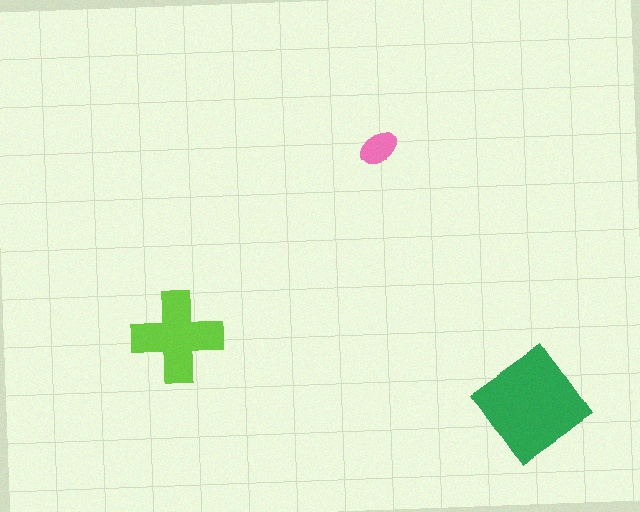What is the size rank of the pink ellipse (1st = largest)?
3rd.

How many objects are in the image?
There are 3 objects in the image.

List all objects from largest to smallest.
The green diamond, the lime cross, the pink ellipse.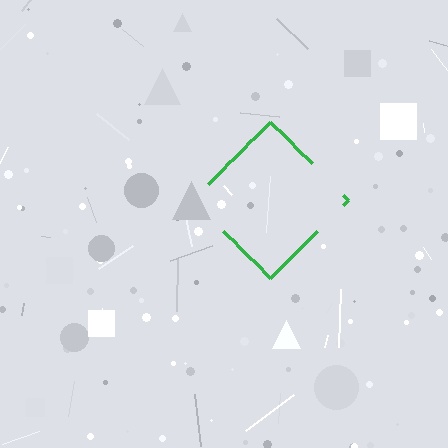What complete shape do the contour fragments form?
The contour fragments form a diamond.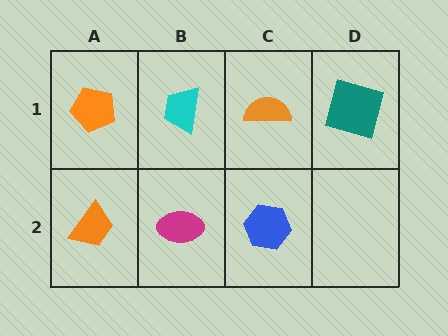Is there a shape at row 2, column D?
No, that cell is empty.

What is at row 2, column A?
An orange trapezoid.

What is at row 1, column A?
An orange pentagon.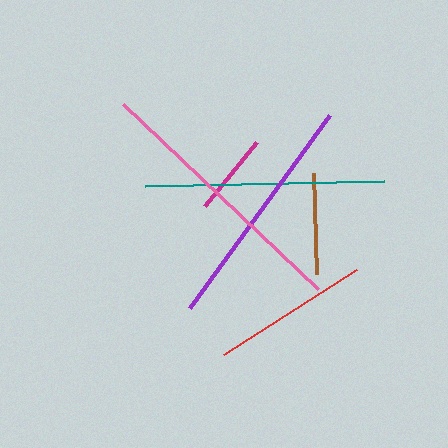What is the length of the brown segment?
The brown segment is approximately 101 pixels long.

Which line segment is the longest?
The pink line is the longest at approximately 269 pixels.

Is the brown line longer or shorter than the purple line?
The purple line is longer than the brown line.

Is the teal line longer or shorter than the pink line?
The pink line is longer than the teal line.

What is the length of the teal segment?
The teal segment is approximately 240 pixels long.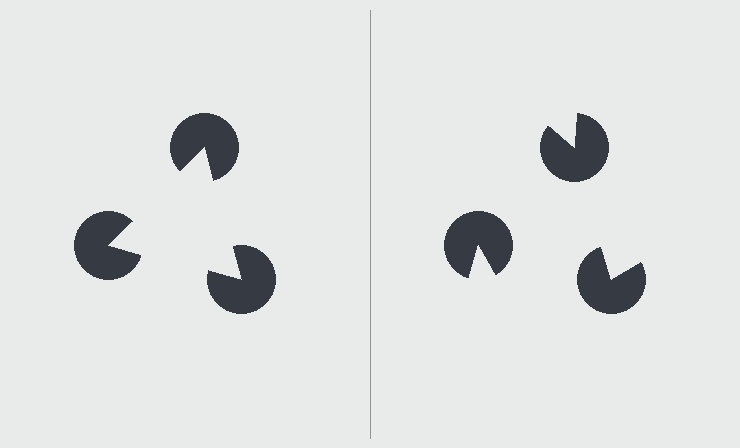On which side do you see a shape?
An illusory triangle appears on the left side. On the right side the wedge cuts are rotated, so no coherent shape forms.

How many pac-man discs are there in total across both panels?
6 — 3 on each side.